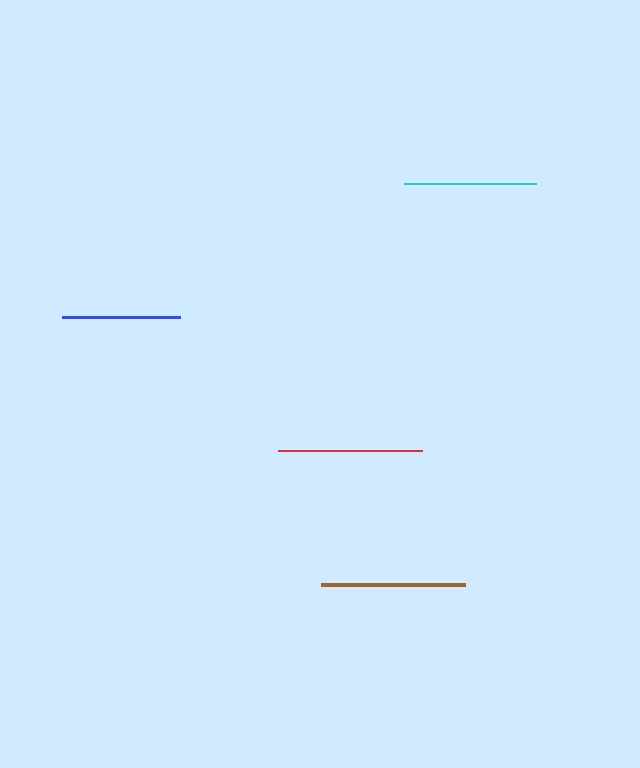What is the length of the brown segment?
The brown segment is approximately 143 pixels long.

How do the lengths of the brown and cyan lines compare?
The brown and cyan lines are approximately the same length.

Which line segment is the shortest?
The blue line is the shortest at approximately 118 pixels.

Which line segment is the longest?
The red line is the longest at approximately 144 pixels.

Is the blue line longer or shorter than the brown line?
The brown line is longer than the blue line.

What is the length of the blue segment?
The blue segment is approximately 118 pixels long.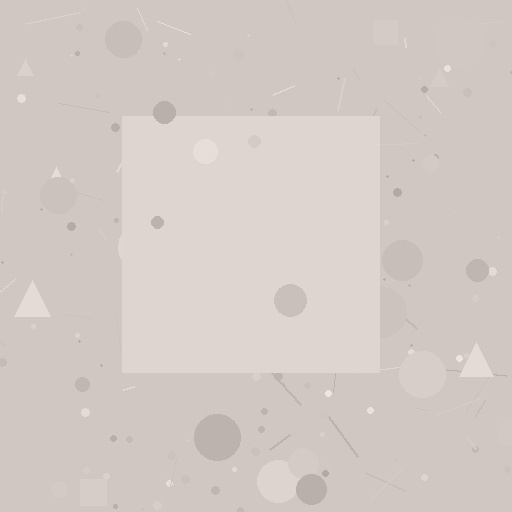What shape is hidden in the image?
A square is hidden in the image.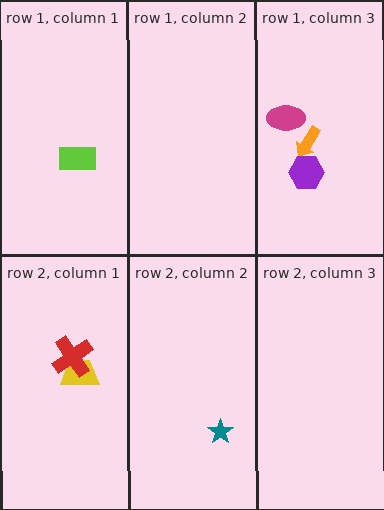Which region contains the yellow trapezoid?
The row 2, column 1 region.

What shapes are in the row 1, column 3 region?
The orange arrow, the magenta ellipse, the purple hexagon.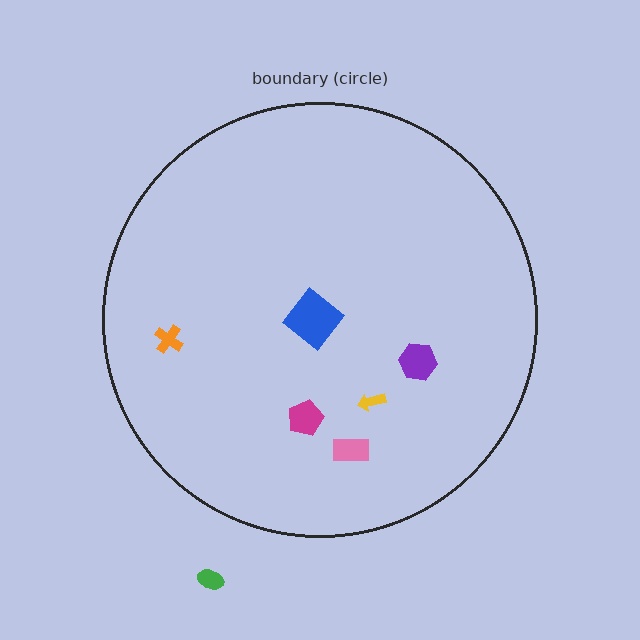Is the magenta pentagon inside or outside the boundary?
Inside.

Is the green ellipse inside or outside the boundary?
Outside.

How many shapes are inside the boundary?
6 inside, 1 outside.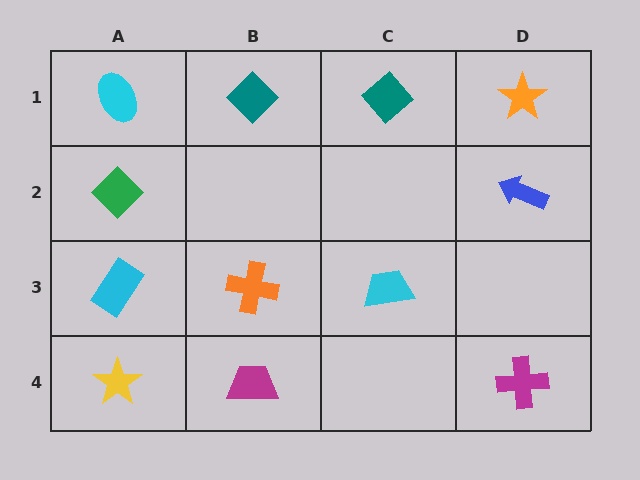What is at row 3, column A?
A cyan rectangle.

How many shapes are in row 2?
2 shapes.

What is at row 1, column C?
A teal diamond.